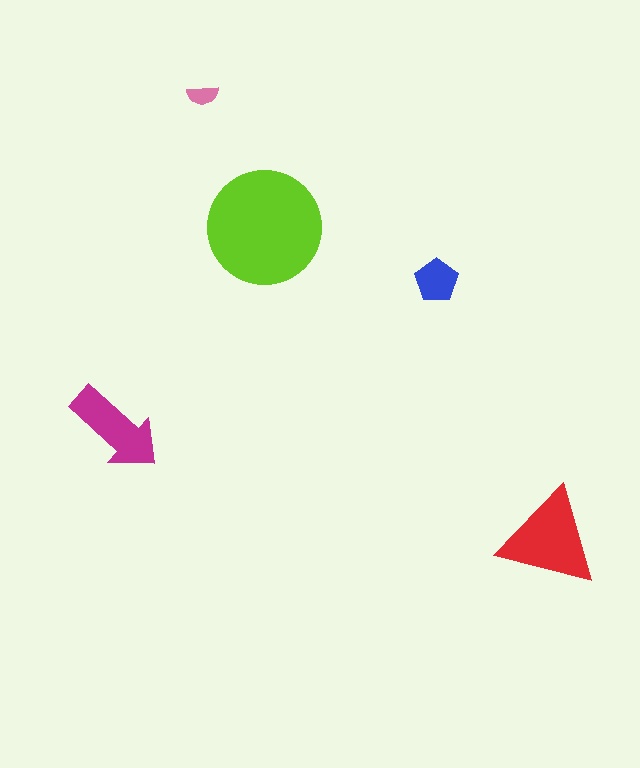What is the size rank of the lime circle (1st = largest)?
1st.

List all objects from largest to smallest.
The lime circle, the red triangle, the magenta arrow, the blue pentagon, the pink semicircle.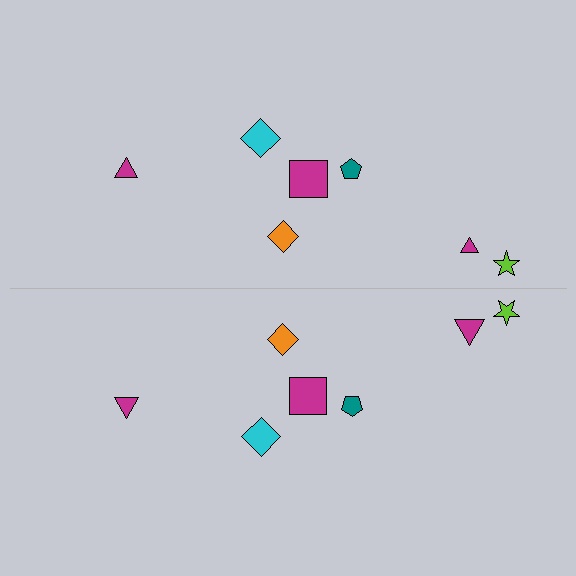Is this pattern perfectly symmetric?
No, the pattern is not perfectly symmetric. The magenta triangle on the bottom side has a different size than its mirror counterpart.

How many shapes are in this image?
There are 14 shapes in this image.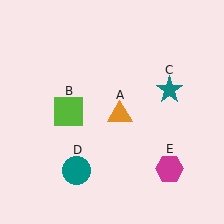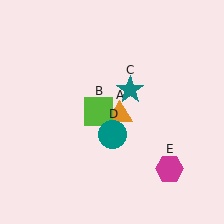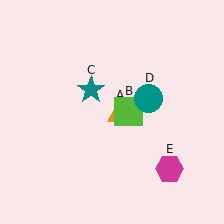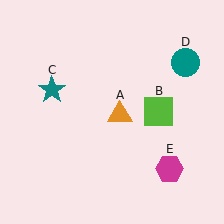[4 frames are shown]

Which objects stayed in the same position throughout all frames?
Orange triangle (object A) and magenta hexagon (object E) remained stationary.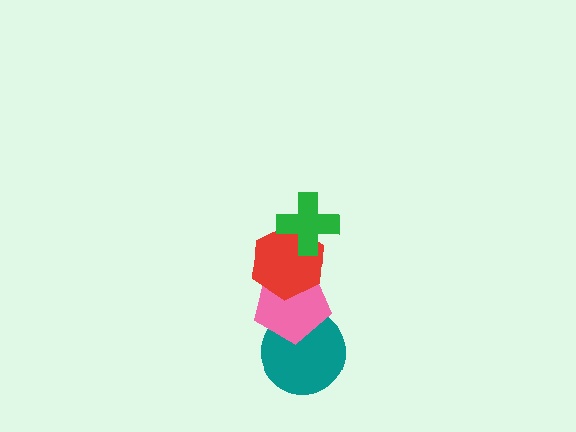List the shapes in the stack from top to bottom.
From top to bottom: the green cross, the red hexagon, the pink pentagon, the teal circle.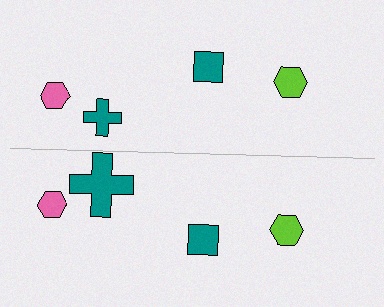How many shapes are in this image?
There are 8 shapes in this image.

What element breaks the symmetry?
The teal cross on the bottom side has a different size than its mirror counterpart.